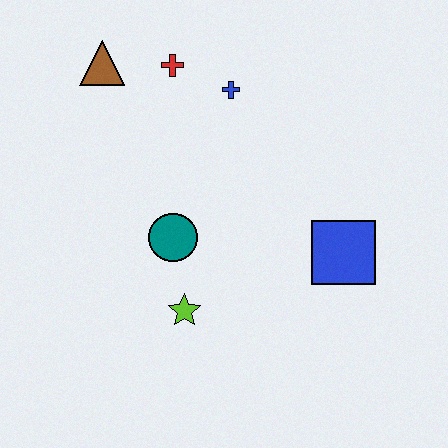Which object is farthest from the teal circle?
The brown triangle is farthest from the teal circle.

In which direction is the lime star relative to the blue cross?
The lime star is below the blue cross.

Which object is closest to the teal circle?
The lime star is closest to the teal circle.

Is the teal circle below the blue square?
No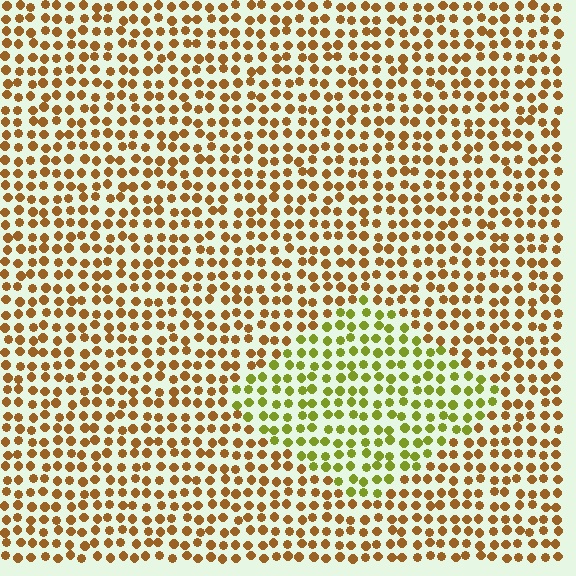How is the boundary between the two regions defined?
The boundary is defined purely by a slight shift in hue (about 45 degrees). Spacing, size, and orientation are identical on both sides.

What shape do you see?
I see a diamond.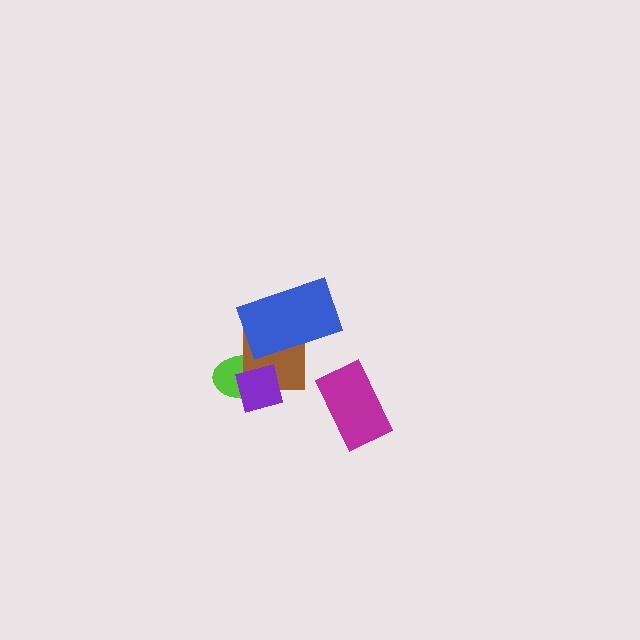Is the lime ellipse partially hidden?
Yes, it is partially covered by another shape.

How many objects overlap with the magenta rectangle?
0 objects overlap with the magenta rectangle.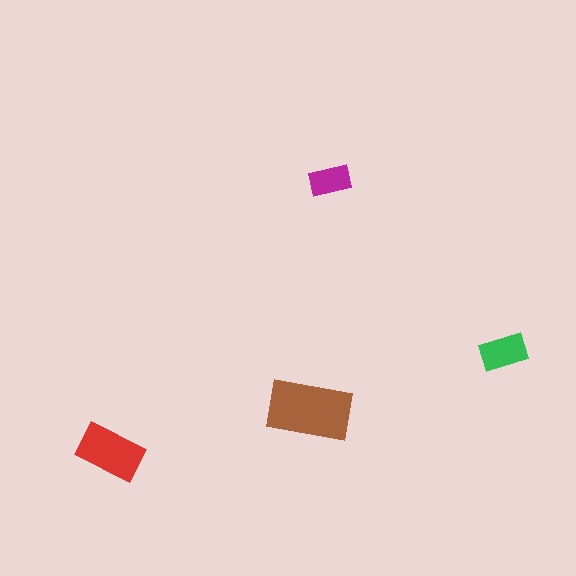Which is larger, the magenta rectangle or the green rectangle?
The green one.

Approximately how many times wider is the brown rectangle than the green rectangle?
About 2 times wider.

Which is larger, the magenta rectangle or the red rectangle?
The red one.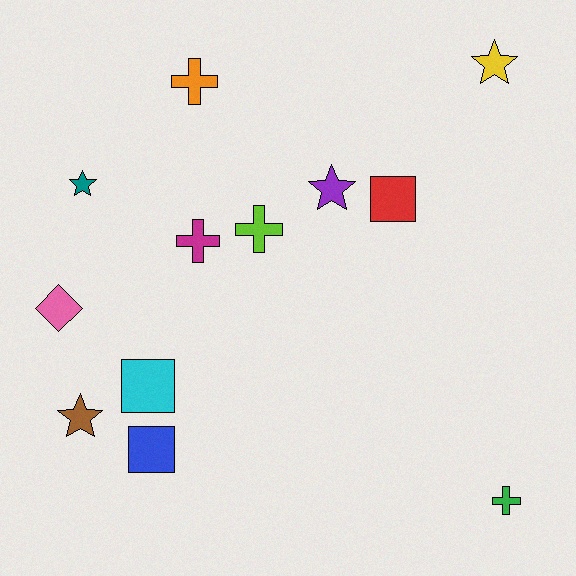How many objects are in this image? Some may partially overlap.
There are 12 objects.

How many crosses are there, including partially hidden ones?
There are 4 crosses.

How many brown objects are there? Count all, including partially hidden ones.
There is 1 brown object.